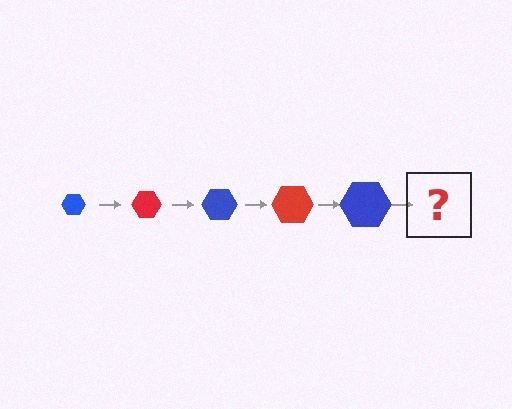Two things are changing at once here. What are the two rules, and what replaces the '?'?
The two rules are that the hexagon grows larger each step and the color cycles through blue and red. The '?' should be a red hexagon, larger than the previous one.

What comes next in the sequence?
The next element should be a red hexagon, larger than the previous one.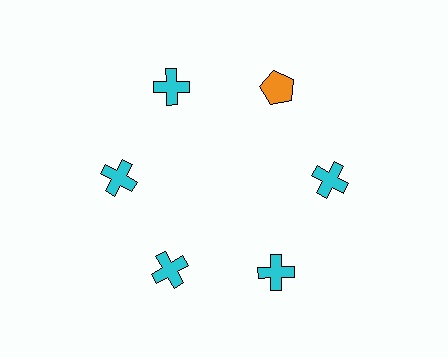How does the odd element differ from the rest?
It differs in both color (orange instead of cyan) and shape (pentagon instead of cross).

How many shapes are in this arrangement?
There are 6 shapes arranged in a ring pattern.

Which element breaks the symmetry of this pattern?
The orange pentagon at roughly the 1 o'clock position breaks the symmetry. All other shapes are cyan crosses.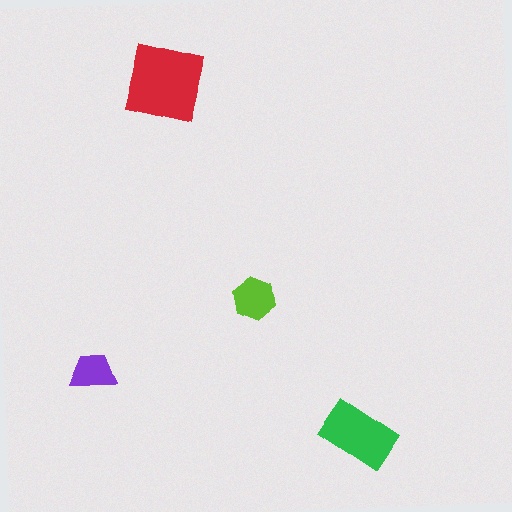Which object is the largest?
The red square.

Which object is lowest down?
The green rectangle is bottommost.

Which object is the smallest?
The purple trapezoid.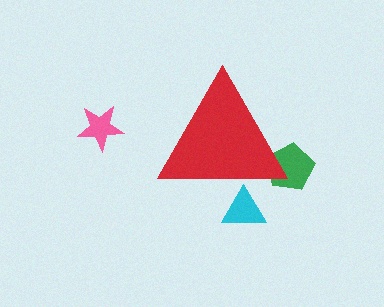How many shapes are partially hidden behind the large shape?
2 shapes are partially hidden.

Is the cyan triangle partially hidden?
Yes, the cyan triangle is partially hidden behind the red triangle.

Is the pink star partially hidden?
No, the pink star is fully visible.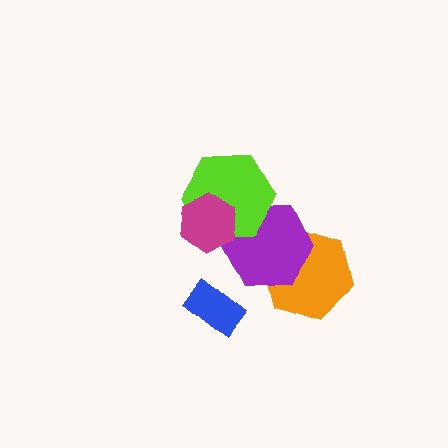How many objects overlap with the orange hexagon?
1 object overlaps with the orange hexagon.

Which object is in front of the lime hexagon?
The magenta hexagon is in front of the lime hexagon.